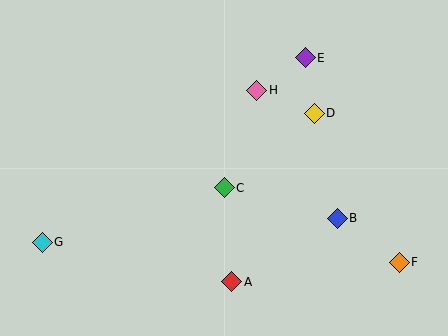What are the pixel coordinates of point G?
Point G is at (42, 242).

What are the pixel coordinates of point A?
Point A is at (232, 282).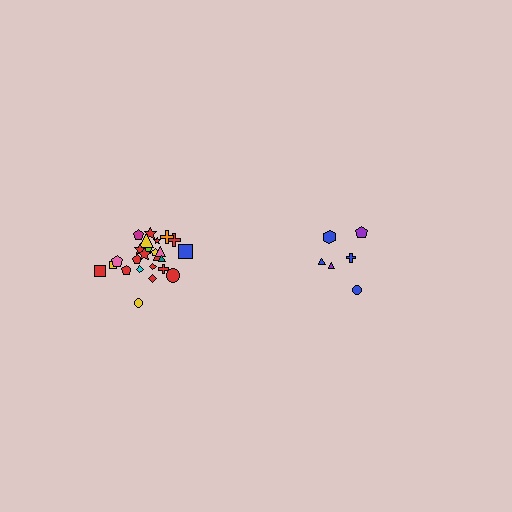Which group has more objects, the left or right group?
The left group.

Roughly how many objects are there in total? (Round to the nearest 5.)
Roughly 30 objects in total.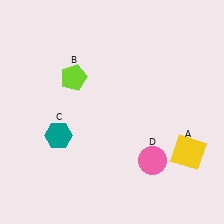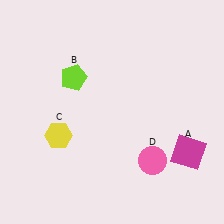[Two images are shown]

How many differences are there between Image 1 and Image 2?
There are 2 differences between the two images.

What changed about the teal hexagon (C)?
In Image 1, C is teal. In Image 2, it changed to yellow.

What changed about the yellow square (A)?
In Image 1, A is yellow. In Image 2, it changed to magenta.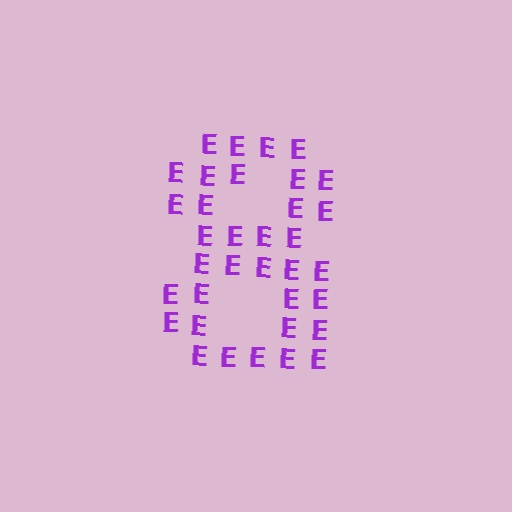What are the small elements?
The small elements are letter E's.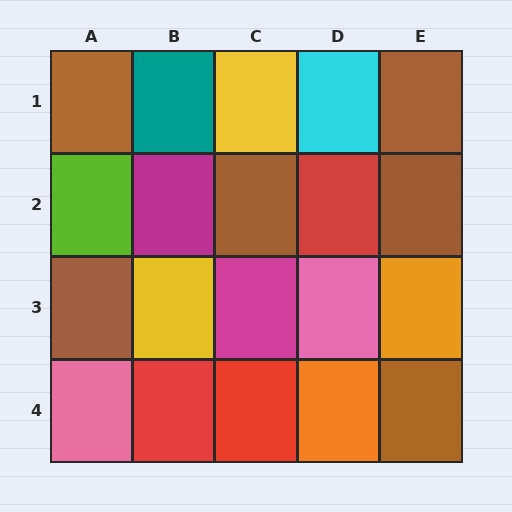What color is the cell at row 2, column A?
Lime.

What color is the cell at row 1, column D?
Cyan.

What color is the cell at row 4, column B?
Red.